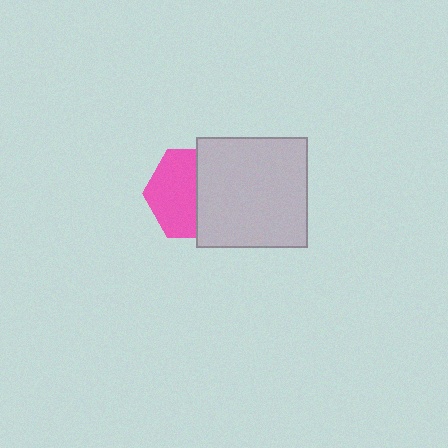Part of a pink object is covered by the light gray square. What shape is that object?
It is a hexagon.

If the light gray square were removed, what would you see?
You would see the complete pink hexagon.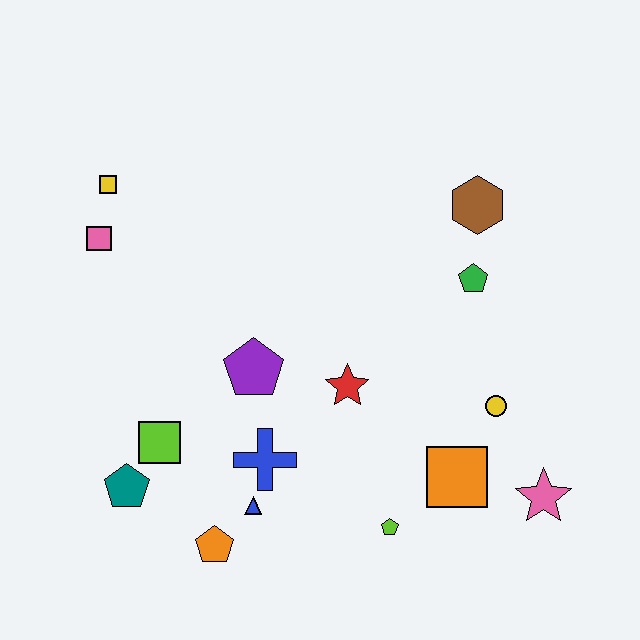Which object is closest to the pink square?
The yellow square is closest to the pink square.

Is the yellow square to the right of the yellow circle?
No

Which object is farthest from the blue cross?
The brown hexagon is farthest from the blue cross.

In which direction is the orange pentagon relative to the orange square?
The orange pentagon is to the left of the orange square.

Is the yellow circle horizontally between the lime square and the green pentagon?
No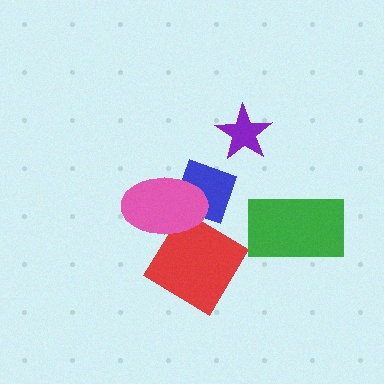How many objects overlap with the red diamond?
1 object overlaps with the red diamond.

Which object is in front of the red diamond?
The pink ellipse is in front of the red diamond.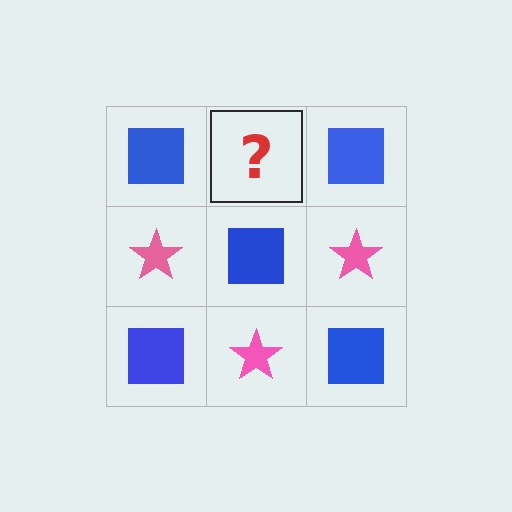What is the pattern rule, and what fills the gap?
The rule is that it alternates blue square and pink star in a checkerboard pattern. The gap should be filled with a pink star.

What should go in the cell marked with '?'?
The missing cell should contain a pink star.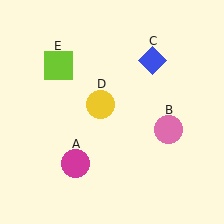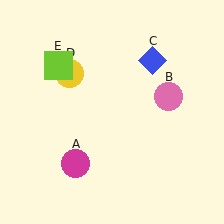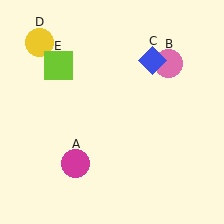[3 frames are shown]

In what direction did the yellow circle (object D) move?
The yellow circle (object D) moved up and to the left.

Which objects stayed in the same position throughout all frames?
Magenta circle (object A) and blue diamond (object C) and lime square (object E) remained stationary.